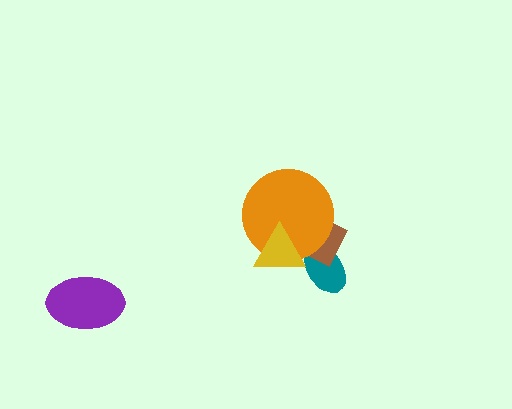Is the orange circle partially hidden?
Yes, it is partially covered by another shape.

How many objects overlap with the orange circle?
2 objects overlap with the orange circle.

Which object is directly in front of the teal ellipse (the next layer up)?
The brown diamond is directly in front of the teal ellipse.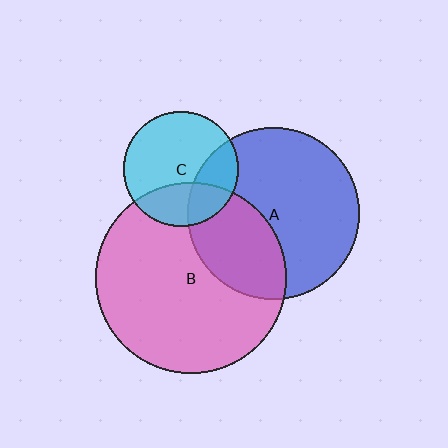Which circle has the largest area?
Circle B (pink).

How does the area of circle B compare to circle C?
Approximately 2.7 times.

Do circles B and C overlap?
Yes.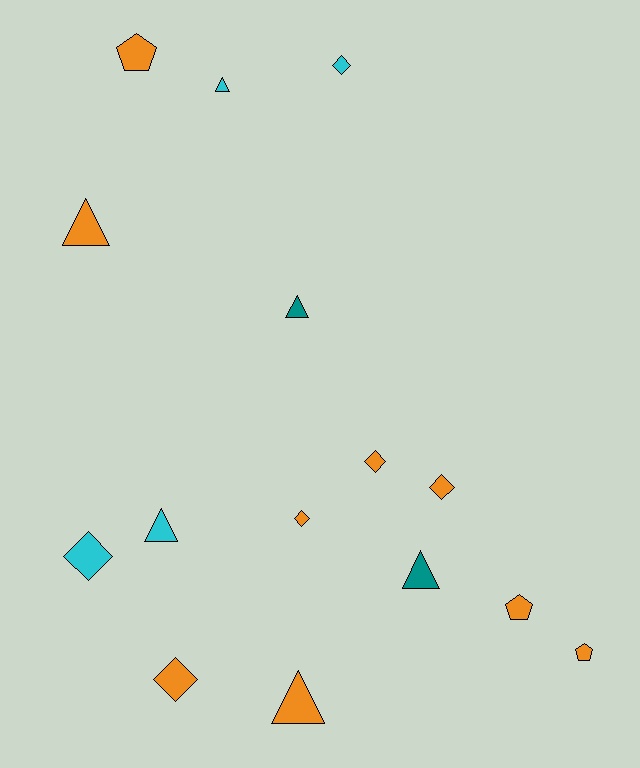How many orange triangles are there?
There are 2 orange triangles.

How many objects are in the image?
There are 15 objects.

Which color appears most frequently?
Orange, with 9 objects.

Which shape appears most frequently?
Triangle, with 6 objects.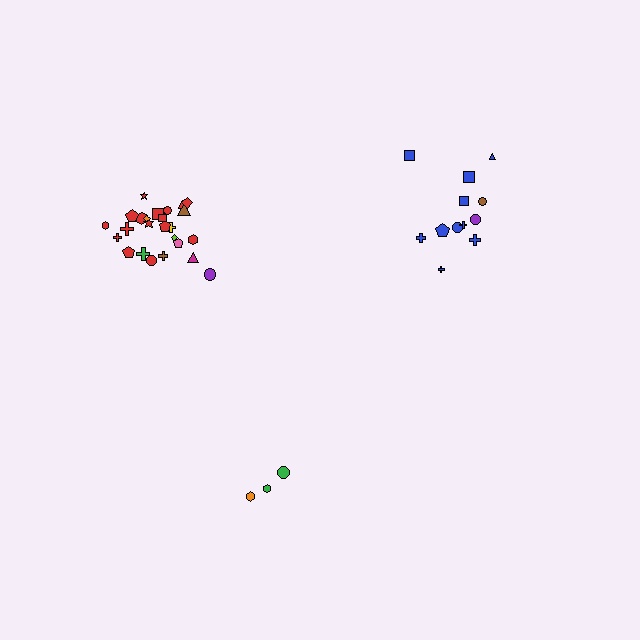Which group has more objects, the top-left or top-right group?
The top-left group.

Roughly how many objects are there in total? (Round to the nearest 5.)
Roughly 40 objects in total.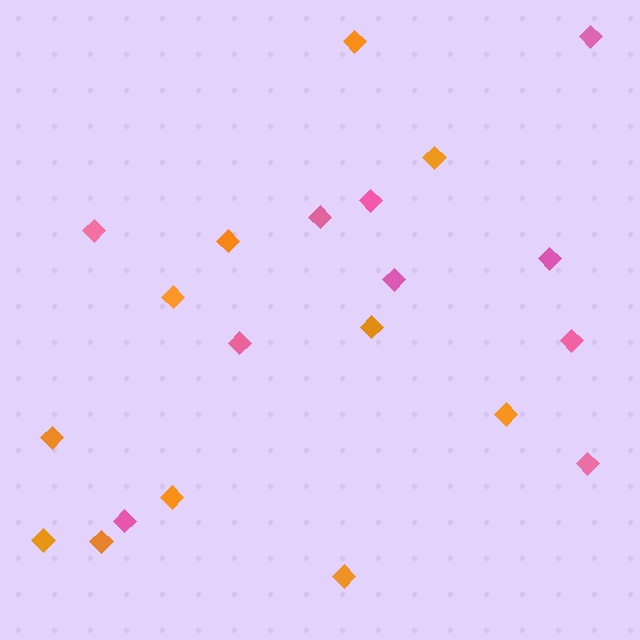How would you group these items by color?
There are 2 groups: one group of orange diamonds (11) and one group of pink diamonds (10).